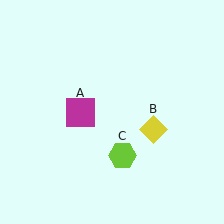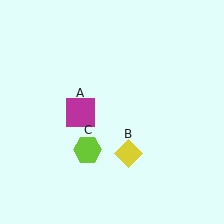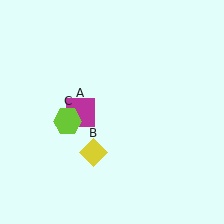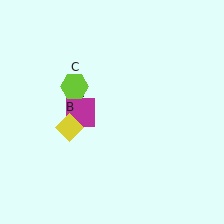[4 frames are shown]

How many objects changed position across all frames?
2 objects changed position: yellow diamond (object B), lime hexagon (object C).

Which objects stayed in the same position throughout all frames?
Magenta square (object A) remained stationary.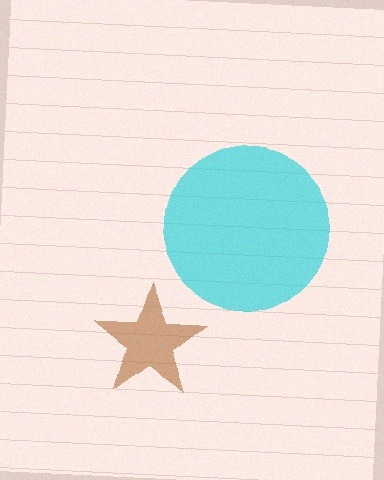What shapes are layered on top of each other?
The layered shapes are: a cyan circle, a brown star.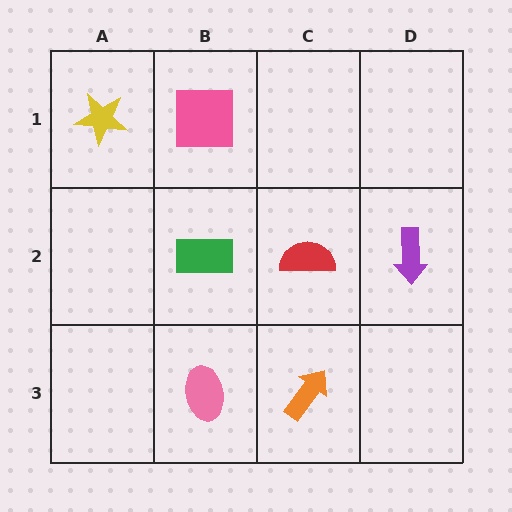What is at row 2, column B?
A green rectangle.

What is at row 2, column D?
A purple arrow.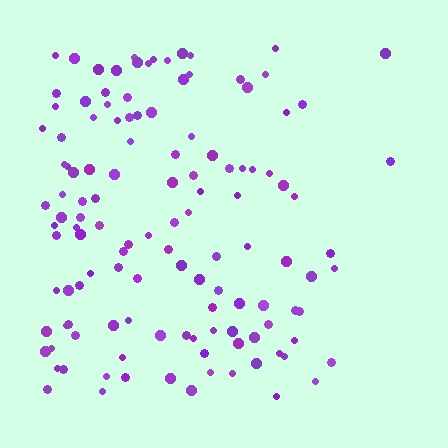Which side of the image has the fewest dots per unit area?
The right.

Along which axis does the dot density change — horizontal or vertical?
Horizontal.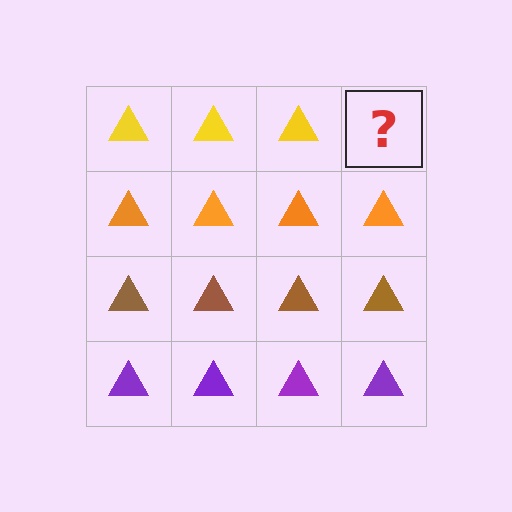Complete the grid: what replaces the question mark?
The question mark should be replaced with a yellow triangle.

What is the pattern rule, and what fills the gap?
The rule is that each row has a consistent color. The gap should be filled with a yellow triangle.